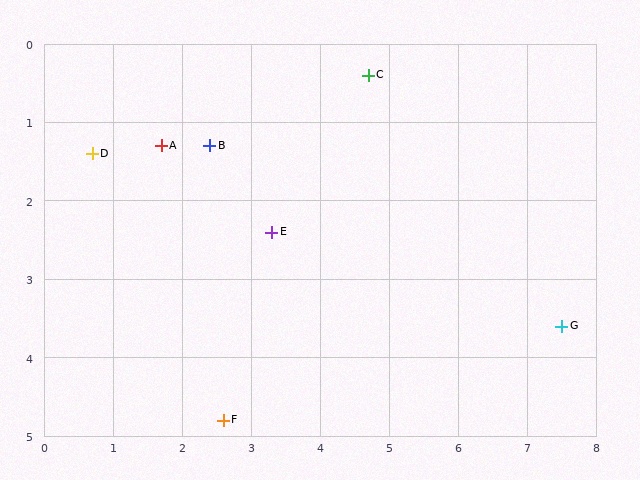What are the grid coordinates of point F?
Point F is at approximately (2.6, 4.8).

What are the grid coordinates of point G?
Point G is at approximately (7.5, 3.6).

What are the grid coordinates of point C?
Point C is at approximately (4.7, 0.4).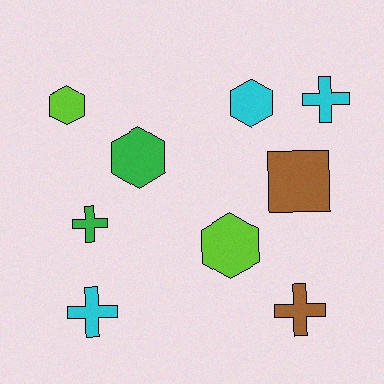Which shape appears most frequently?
Hexagon, with 4 objects.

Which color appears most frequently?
Cyan, with 3 objects.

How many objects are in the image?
There are 9 objects.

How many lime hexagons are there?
There are 2 lime hexagons.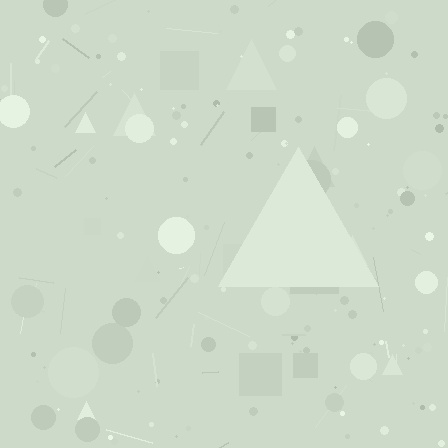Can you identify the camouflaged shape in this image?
The camouflaged shape is a triangle.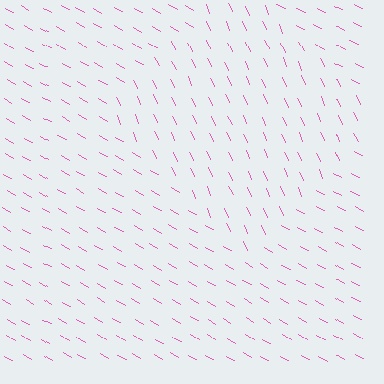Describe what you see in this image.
The image is filled with small pink line segments. A diamond region in the image has lines oriented differently from the surrounding lines, creating a visible texture boundary.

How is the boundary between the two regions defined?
The boundary is defined purely by a change in line orientation (approximately 36 degrees difference). All lines are the same color and thickness.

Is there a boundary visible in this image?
Yes, there is a texture boundary formed by a change in line orientation.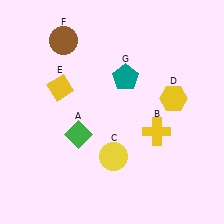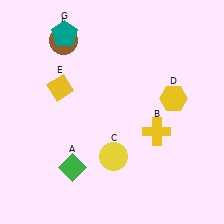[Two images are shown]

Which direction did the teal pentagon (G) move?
The teal pentagon (G) moved left.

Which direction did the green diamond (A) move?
The green diamond (A) moved down.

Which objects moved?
The objects that moved are: the green diamond (A), the teal pentagon (G).